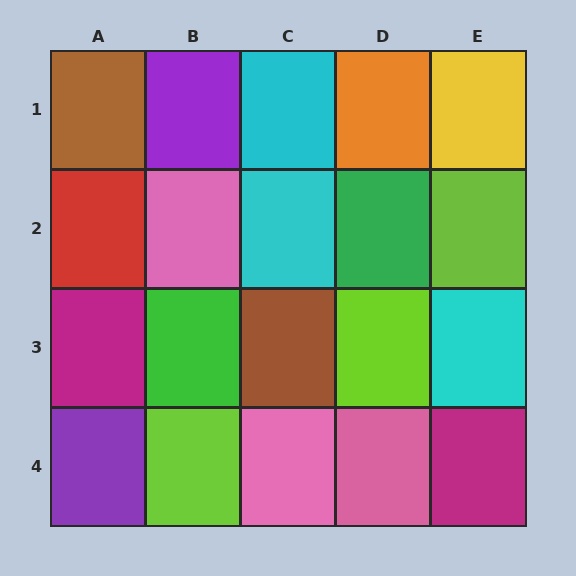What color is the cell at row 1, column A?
Brown.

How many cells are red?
1 cell is red.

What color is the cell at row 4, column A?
Purple.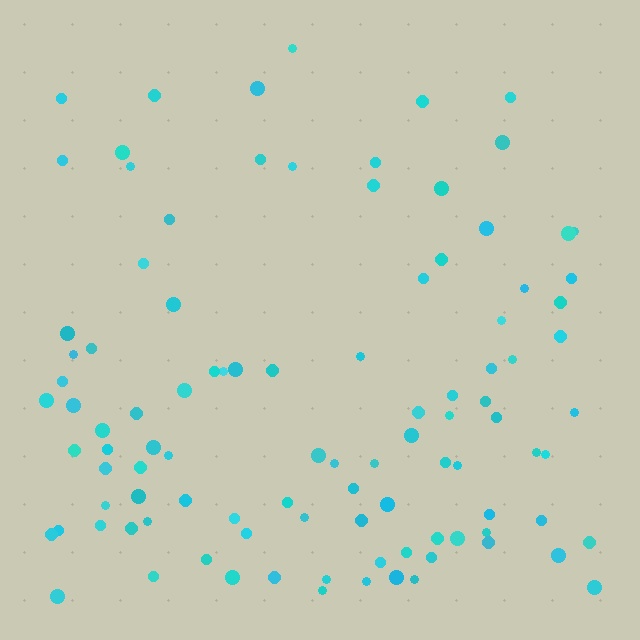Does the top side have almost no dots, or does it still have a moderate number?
Still a moderate number, just noticeably fewer than the bottom.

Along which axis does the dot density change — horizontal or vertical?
Vertical.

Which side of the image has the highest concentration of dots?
The bottom.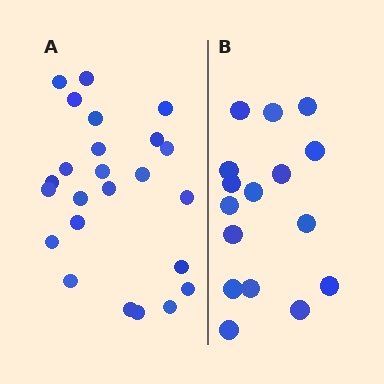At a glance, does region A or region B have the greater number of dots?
Region A (the left region) has more dots.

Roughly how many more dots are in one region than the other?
Region A has roughly 8 or so more dots than region B.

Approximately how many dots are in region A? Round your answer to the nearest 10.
About 20 dots. (The exact count is 24, which rounds to 20.)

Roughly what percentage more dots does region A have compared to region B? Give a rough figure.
About 50% more.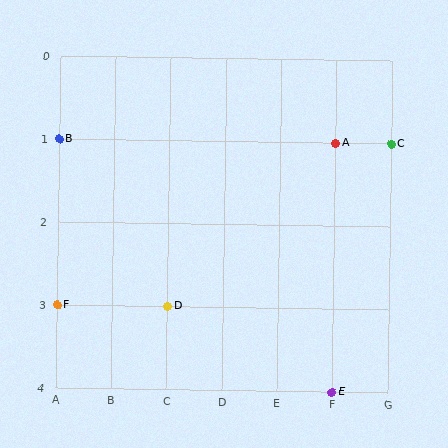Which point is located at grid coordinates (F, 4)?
Point E is at (F, 4).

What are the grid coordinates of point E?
Point E is at grid coordinates (F, 4).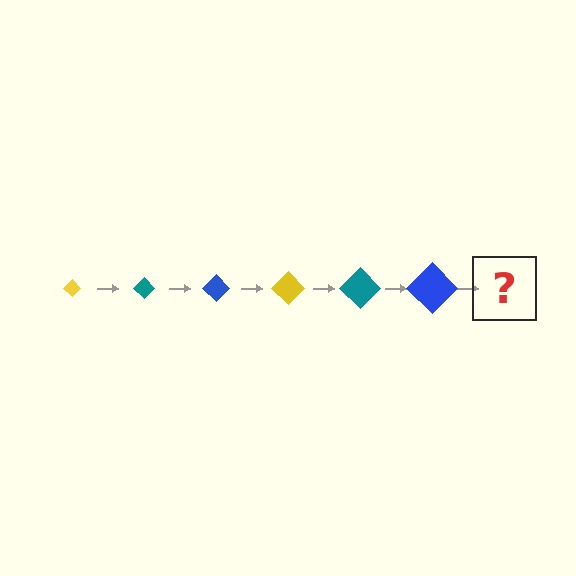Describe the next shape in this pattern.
It should be a yellow diamond, larger than the previous one.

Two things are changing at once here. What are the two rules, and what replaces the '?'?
The two rules are that the diamond grows larger each step and the color cycles through yellow, teal, and blue. The '?' should be a yellow diamond, larger than the previous one.